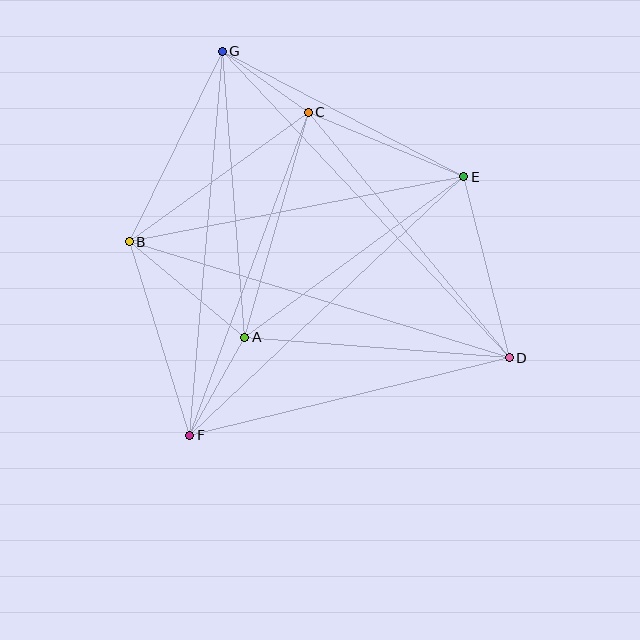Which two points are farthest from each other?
Points D and G are farthest from each other.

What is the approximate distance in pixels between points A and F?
The distance between A and F is approximately 113 pixels.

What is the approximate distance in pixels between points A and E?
The distance between A and E is approximately 271 pixels.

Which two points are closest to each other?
Points C and G are closest to each other.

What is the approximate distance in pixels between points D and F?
The distance between D and F is approximately 329 pixels.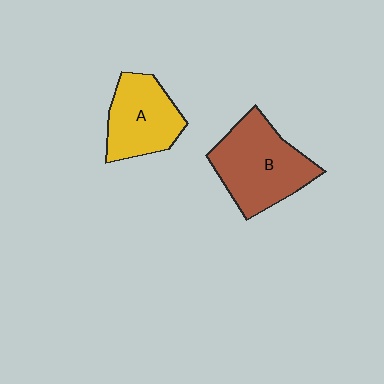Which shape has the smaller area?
Shape A (yellow).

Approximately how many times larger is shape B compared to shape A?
Approximately 1.3 times.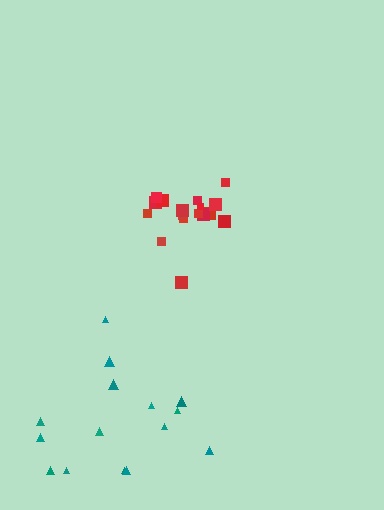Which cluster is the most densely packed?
Red.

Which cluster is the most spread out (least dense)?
Teal.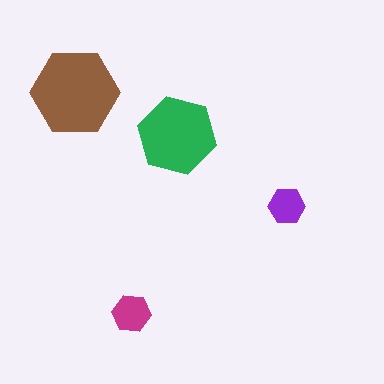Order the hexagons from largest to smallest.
the brown one, the green one, the magenta one, the purple one.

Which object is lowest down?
The magenta hexagon is bottommost.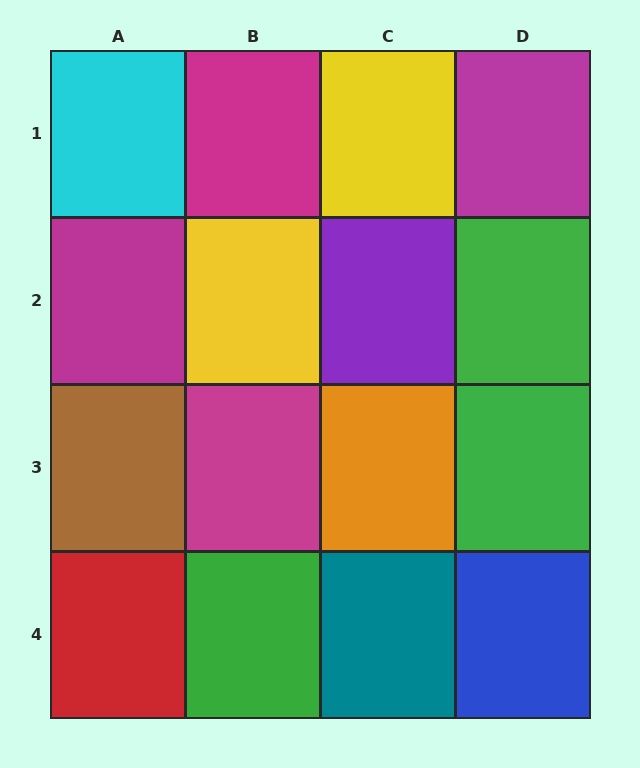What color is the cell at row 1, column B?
Magenta.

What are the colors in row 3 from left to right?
Brown, magenta, orange, green.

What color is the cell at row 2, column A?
Magenta.